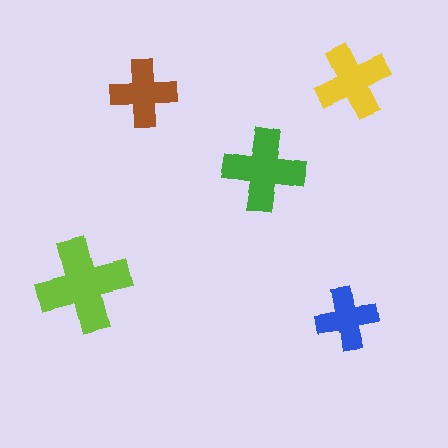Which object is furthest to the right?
The yellow cross is rightmost.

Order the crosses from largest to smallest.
the lime one, the green one, the yellow one, the brown one, the blue one.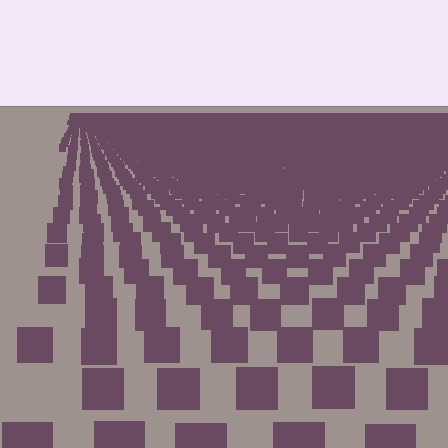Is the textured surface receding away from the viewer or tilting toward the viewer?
The surface is receding away from the viewer. Texture elements get smaller and denser toward the top.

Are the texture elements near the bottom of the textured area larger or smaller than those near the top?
Larger. Near the bottom, elements are closer to the viewer and appear at a bigger on-screen size.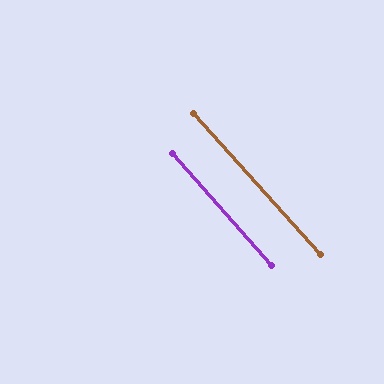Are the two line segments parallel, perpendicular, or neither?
Parallel — their directions differ by only 0.6°.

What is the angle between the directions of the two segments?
Approximately 1 degree.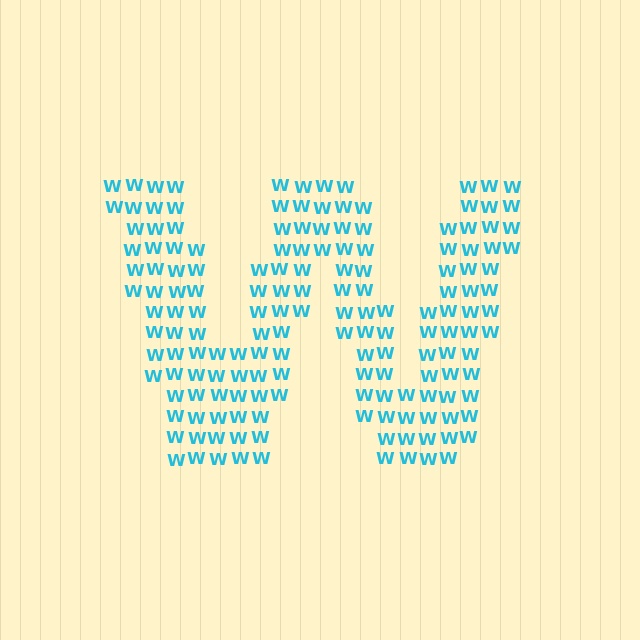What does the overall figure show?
The overall figure shows the letter W.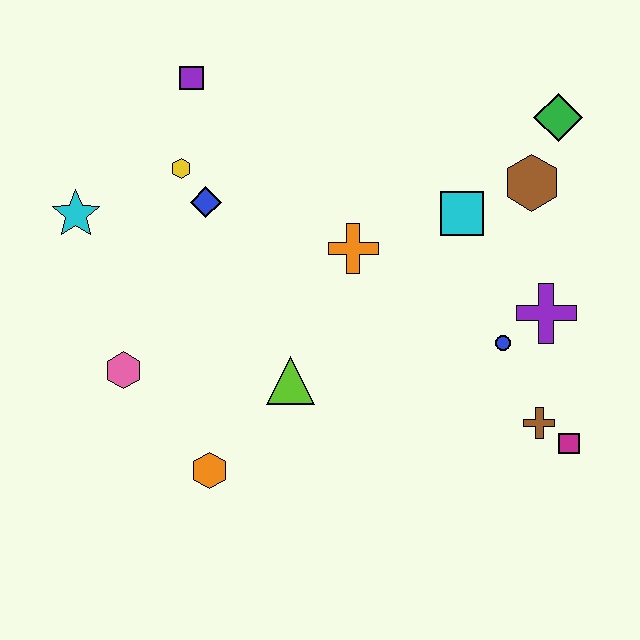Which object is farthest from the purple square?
The magenta square is farthest from the purple square.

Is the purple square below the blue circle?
No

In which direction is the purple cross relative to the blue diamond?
The purple cross is to the right of the blue diamond.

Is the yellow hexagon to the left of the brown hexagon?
Yes